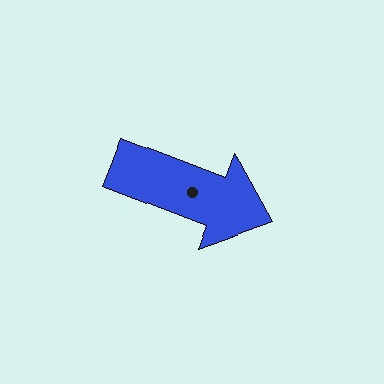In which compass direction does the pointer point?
East.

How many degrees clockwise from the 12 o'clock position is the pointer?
Approximately 111 degrees.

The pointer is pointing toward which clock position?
Roughly 4 o'clock.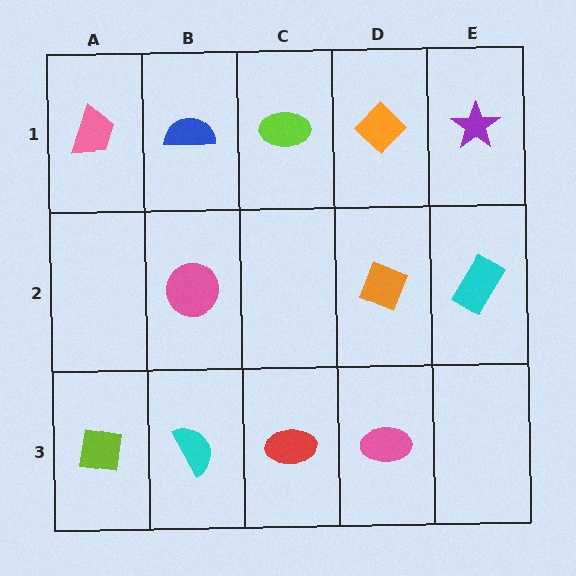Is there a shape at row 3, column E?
No, that cell is empty.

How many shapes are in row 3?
4 shapes.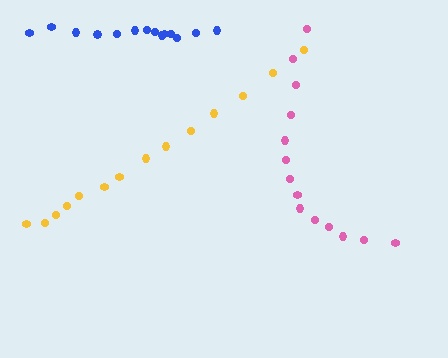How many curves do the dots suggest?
There are 3 distinct paths.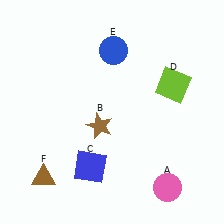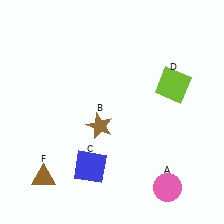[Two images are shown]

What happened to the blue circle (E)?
The blue circle (E) was removed in Image 2. It was in the top-right area of Image 1.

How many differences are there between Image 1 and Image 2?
There is 1 difference between the two images.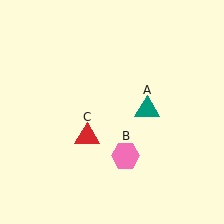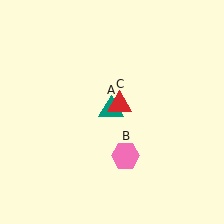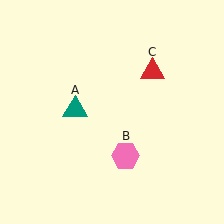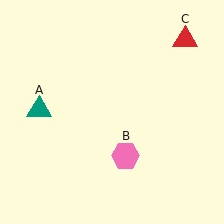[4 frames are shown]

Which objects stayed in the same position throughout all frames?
Pink hexagon (object B) remained stationary.